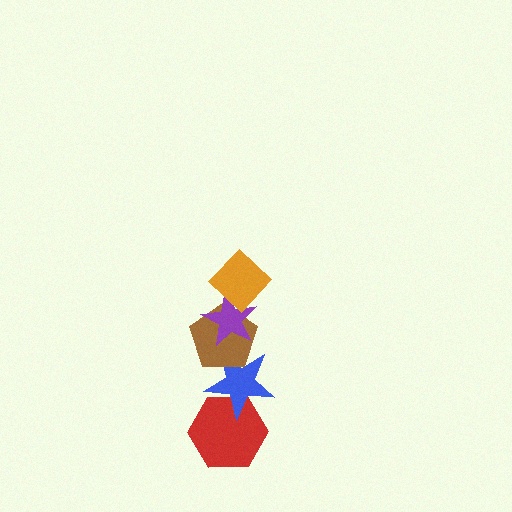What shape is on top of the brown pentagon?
The purple star is on top of the brown pentagon.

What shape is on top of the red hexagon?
The blue star is on top of the red hexagon.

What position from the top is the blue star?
The blue star is 4th from the top.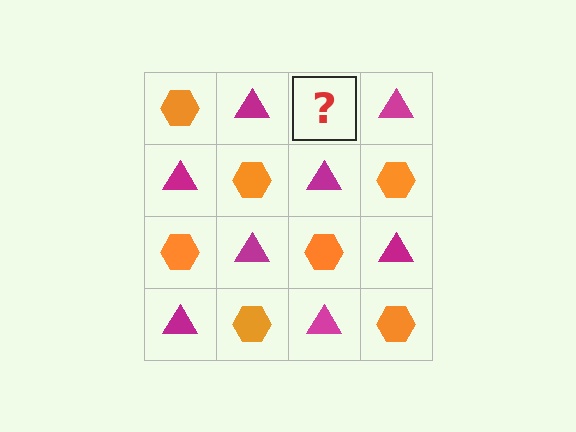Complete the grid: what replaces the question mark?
The question mark should be replaced with an orange hexagon.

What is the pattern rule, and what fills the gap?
The rule is that it alternates orange hexagon and magenta triangle in a checkerboard pattern. The gap should be filled with an orange hexagon.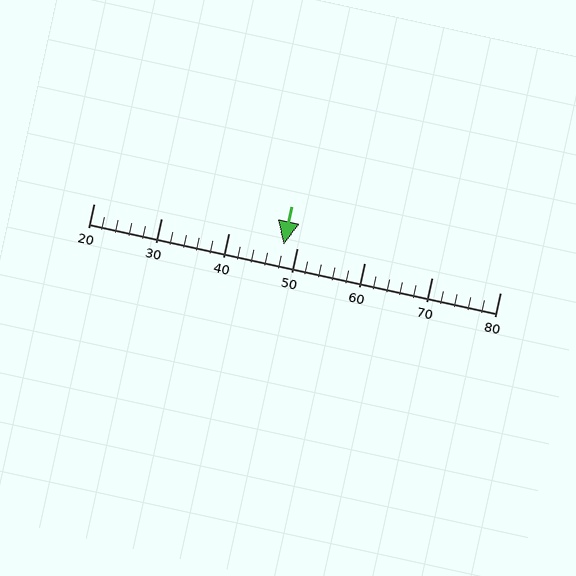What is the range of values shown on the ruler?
The ruler shows values from 20 to 80.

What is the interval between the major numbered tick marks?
The major tick marks are spaced 10 units apart.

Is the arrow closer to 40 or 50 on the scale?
The arrow is closer to 50.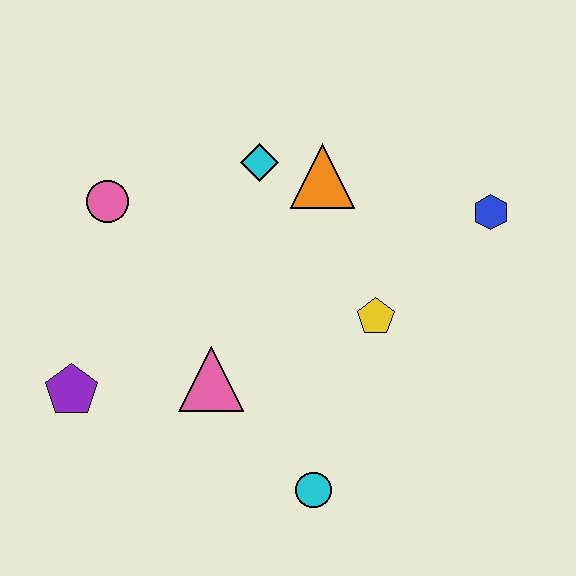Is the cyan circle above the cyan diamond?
No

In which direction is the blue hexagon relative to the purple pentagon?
The blue hexagon is to the right of the purple pentagon.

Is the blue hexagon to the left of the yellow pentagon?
No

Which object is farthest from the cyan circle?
The pink circle is farthest from the cyan circle.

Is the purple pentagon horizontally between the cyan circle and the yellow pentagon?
No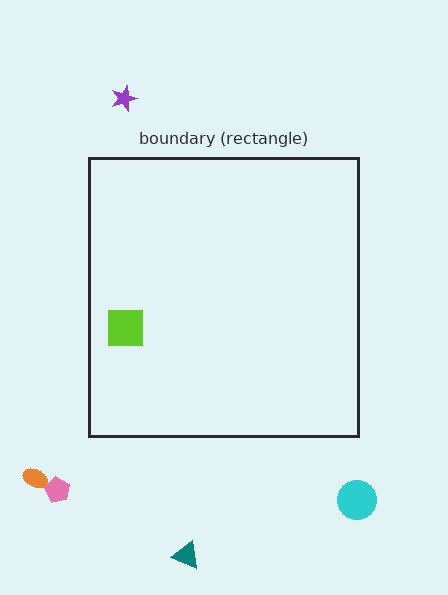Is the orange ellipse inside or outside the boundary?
Outside.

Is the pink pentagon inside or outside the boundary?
Outside.